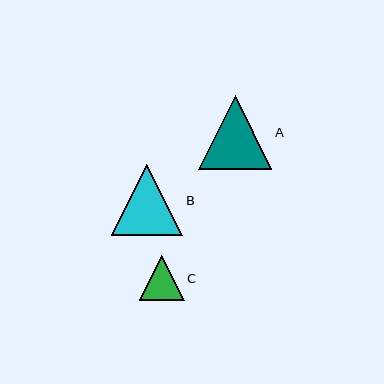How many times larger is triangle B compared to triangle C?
Triangle B is approximately 1.6 times the size of triangle C.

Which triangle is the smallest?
Triangle C is the smallest with a size of approximately 45 pixels.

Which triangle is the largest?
Triangle A is the largest with a size of approximately 73 pixels.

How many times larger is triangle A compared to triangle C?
Triangle A is approximately 1.6 times the size of triangle C.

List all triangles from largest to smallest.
From largest to smallest: A, B, C.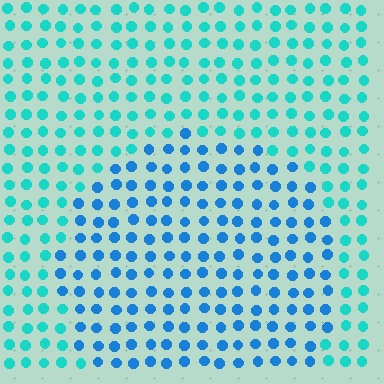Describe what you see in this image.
The image is filled with small cyan elements in a uniform arrangement. A circle-shaped region is visible where the elements are tinted to a slightly different hue, forming a subtle color boundary.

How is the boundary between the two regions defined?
The boundary is defined purely by a slight shift in hue (about 33 degrees). Spacing, size, and orientation are identical on both sides.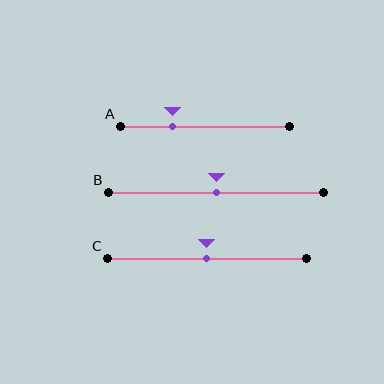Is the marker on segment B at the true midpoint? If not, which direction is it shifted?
Yes, the marker on segment B is at the true midpoint.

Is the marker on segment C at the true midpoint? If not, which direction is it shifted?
Yes, the marker on segment C is at the true midpoint.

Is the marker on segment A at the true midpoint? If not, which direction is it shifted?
No, the marker on segment A is shifted to the left by about 19% of the segment length.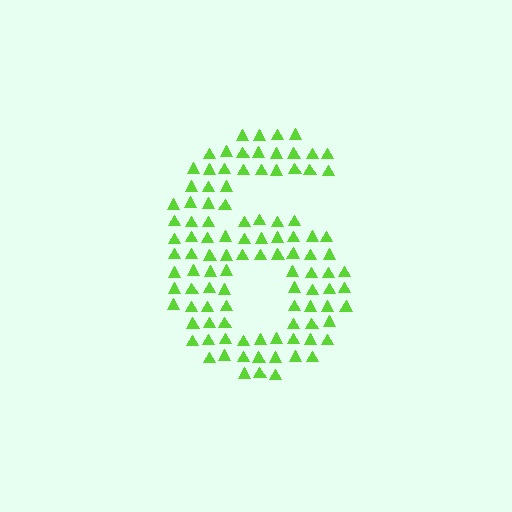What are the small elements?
The small elements are triangles.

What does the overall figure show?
The overall figure shows the digit 6.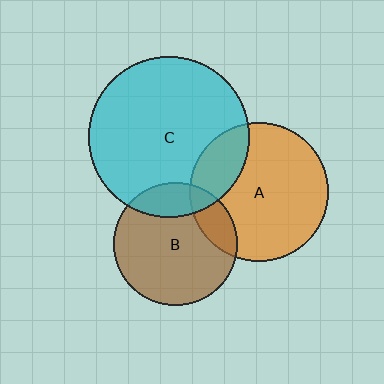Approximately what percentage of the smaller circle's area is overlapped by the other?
Approximately 15%.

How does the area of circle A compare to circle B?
Approximately 1.3 times.